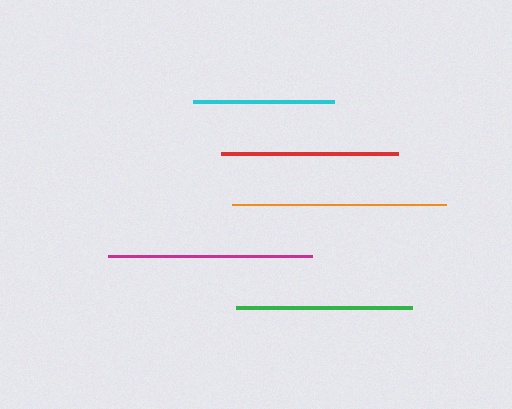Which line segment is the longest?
The orange line is the longest at approximately 214 pixels.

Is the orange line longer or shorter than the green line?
The orange line is longer than the green line.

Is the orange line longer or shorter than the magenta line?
The orange line is longer than the magenta line.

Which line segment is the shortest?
The cyan line is the shortest at approximately 141 pixels.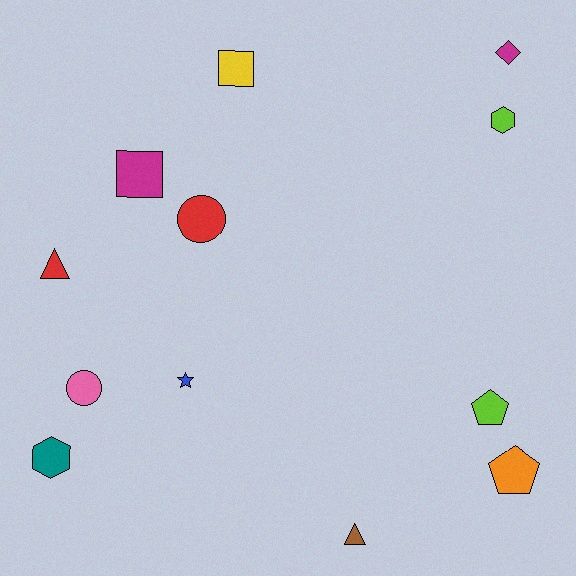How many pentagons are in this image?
There are 2 pentagons.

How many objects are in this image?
There are 12 objects.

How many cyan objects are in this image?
There are no cyan objects.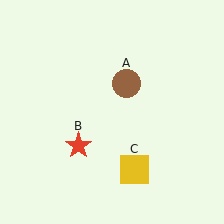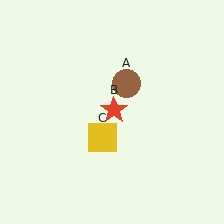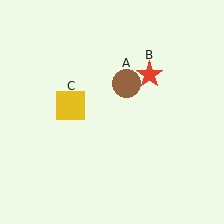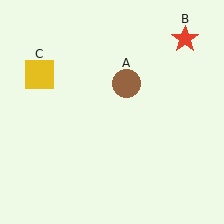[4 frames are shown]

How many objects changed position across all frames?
2 objects changed position: red star (object B), yellow square (object C).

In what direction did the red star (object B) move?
The red star (object B) moved up and to the right.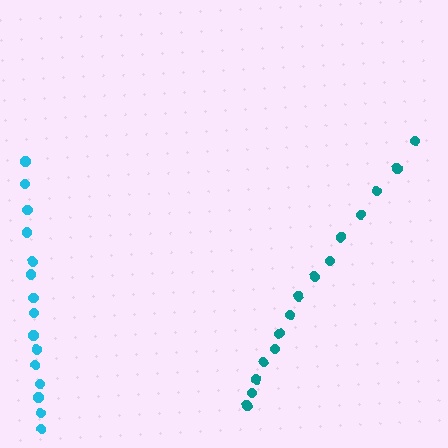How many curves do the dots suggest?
There are 2 distinct paths.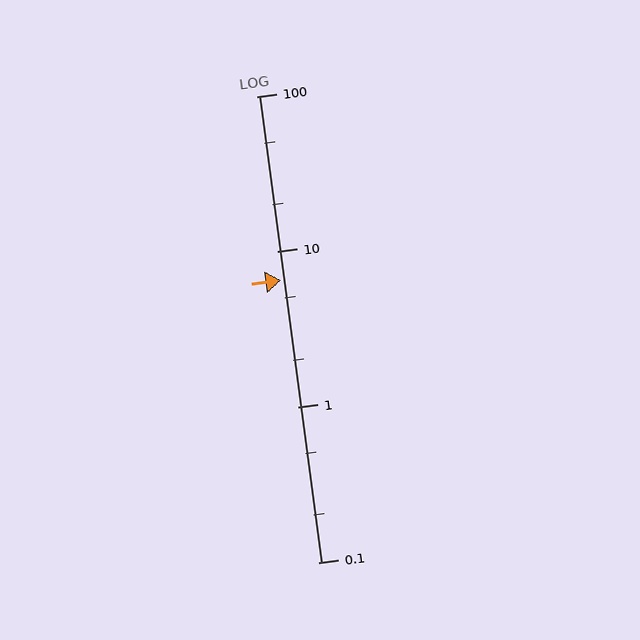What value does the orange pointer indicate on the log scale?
The pointer indicates approximately 6.5.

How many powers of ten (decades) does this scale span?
The scale spans 3 decades, from 0.1 to 100.